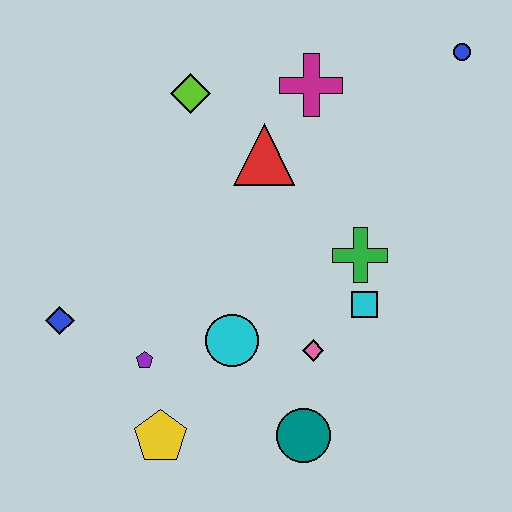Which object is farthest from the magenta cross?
The yellow pentagon is farthest from the magenta cross.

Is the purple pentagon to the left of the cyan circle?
Yes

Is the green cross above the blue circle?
No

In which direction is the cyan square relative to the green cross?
The cyan square is below the green cross.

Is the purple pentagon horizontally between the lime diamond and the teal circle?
No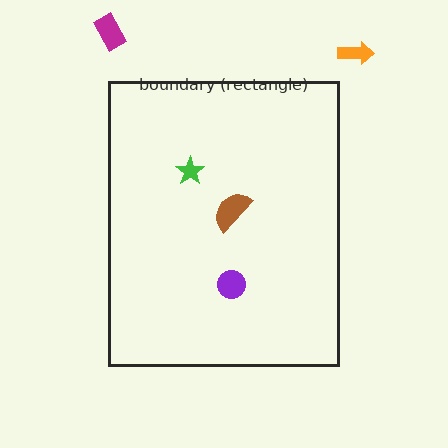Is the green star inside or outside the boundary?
Inside.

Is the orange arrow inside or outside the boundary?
Outside.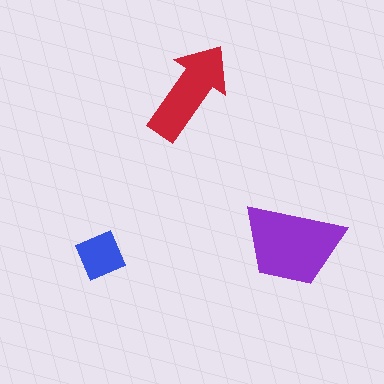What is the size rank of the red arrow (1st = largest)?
2nd.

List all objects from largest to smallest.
The purple trapezoid, the red arrow, the blue diamond.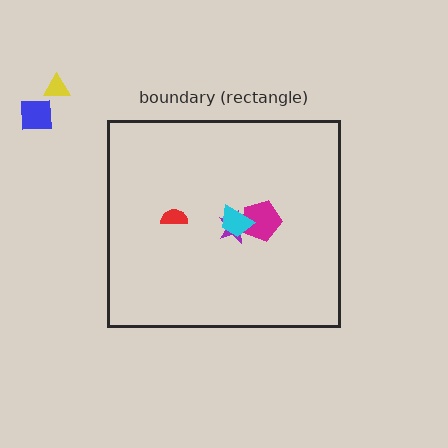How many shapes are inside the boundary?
4 inside, 2 outside.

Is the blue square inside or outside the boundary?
Outside.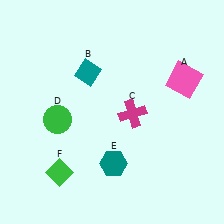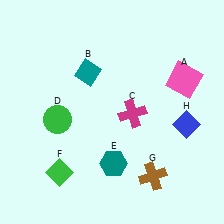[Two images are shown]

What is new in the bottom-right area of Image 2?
A brown cross (G) was added in the bottom-right area of Image 2.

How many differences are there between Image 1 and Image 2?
There are 2 differences between the two images.